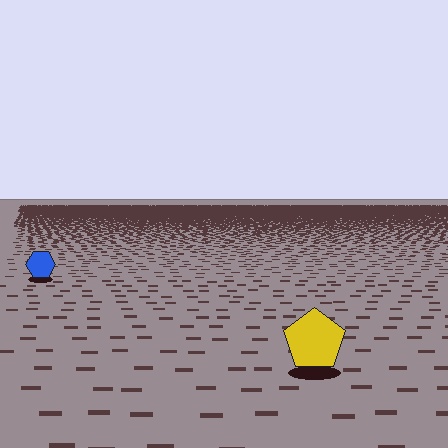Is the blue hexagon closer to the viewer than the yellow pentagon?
No. The yellow pentagon is closer — you can tell from the texture gradient: the ground texture is coarser near it.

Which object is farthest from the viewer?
The blue hexagon is farthest from the viewer. It appears smaller and the ground texture around it is denser.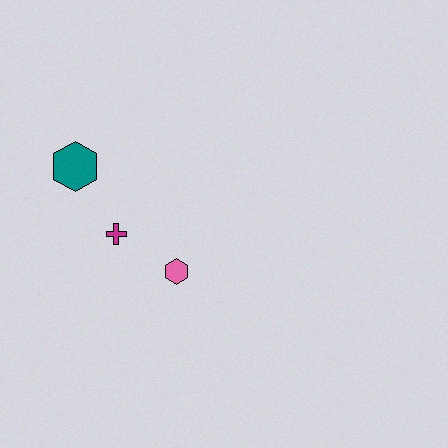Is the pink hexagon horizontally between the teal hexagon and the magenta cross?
No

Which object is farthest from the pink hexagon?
The teal hexagon is farthest from the pink hexagon.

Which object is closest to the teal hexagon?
The magenta cross is closest to the teal hexagon.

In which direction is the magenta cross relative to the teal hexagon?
The magenta cross is below the teal hexagon.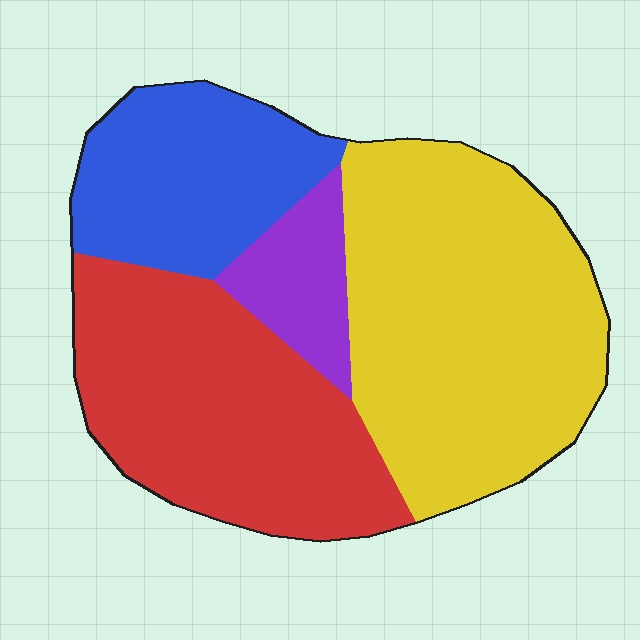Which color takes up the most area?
Yellow, at roughly 40%.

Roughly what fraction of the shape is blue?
Blue covers about 20% of the shape.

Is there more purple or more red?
Red.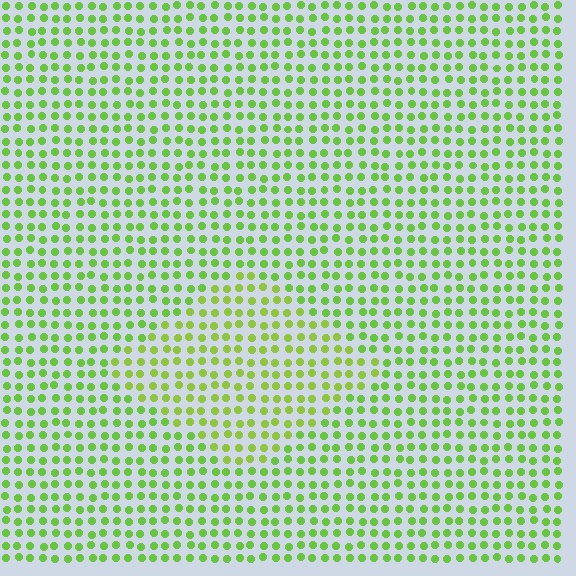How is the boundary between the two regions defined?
The boundary is defined purely by a slight shift in hue (about 17 degrees). Spacing, size, and orientation are identical on both sides.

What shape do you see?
I see a diamond.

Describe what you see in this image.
The image is filled with small lime elements in a uniform arrangement. A diamond-shaped region is visible where the elements are tinted to a slightly different hue, forming a subtle color boundary.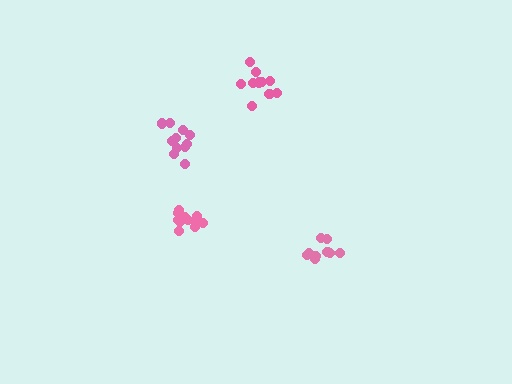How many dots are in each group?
Group 1: 11 dots, Group 2: 11 dots, Group 3: 9 dots, Group 4: 10 dots (41 total).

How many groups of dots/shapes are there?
There are 4 groups.